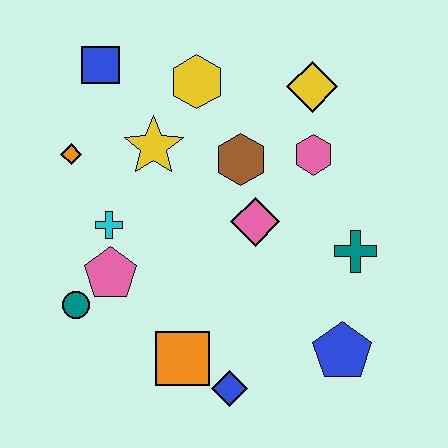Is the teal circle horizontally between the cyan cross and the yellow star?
No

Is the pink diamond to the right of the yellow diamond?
No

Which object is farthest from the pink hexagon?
The teal circle is farthest from the pink hexagon.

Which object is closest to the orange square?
The blue diamond is closest to the orange square.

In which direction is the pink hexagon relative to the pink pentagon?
The pink hexagon is to the right of the pink pentagon.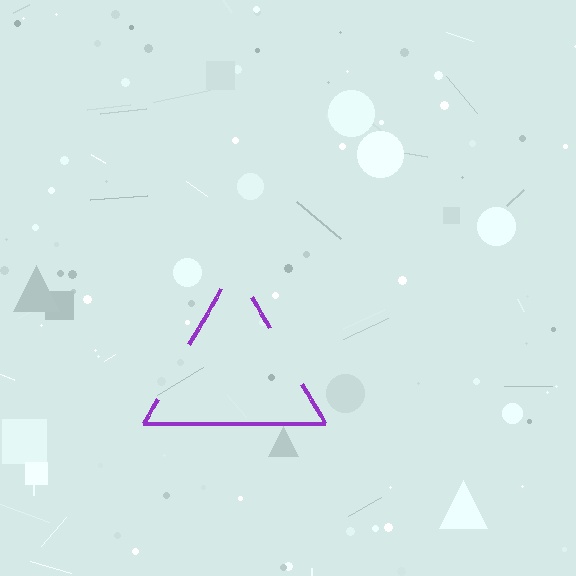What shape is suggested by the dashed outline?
The dashed outline suggests a triangle.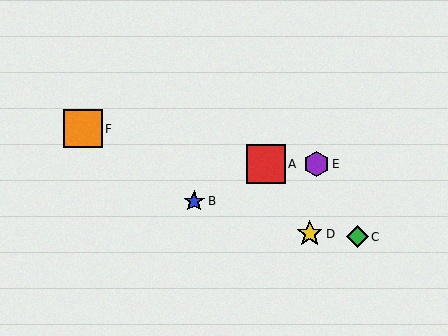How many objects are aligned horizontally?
2 objects (A, E) are aligned horizontally.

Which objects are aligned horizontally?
Objects A, E are aligned horizontally.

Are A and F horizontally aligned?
No, A is at y≈164 and F is at y≈129.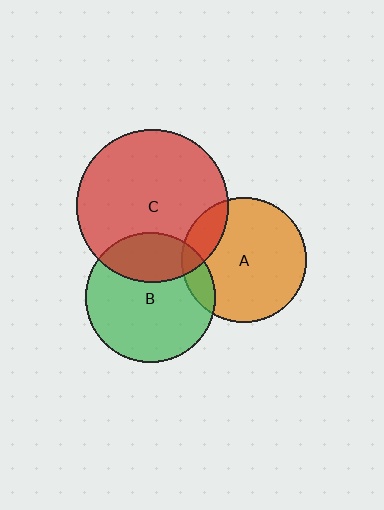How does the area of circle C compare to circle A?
Approximately 1.5 times.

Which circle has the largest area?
Circle C (red).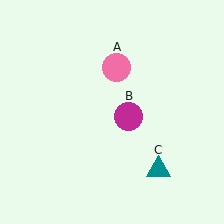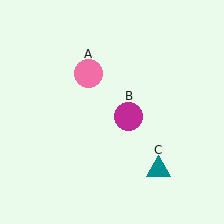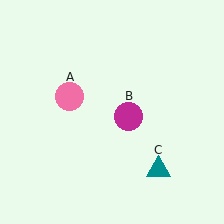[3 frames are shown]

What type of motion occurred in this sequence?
The pink circle (object A) rotated counterclockwise around the center of the scene.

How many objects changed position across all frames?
1 object changed position: pink circle (object A).